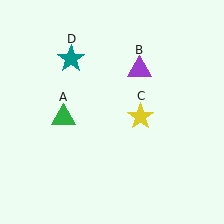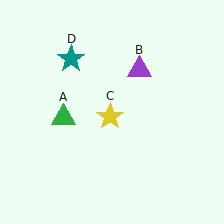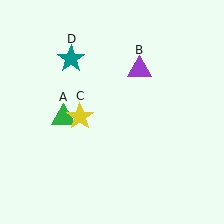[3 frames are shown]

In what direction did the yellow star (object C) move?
The yellow star (object C) moved left.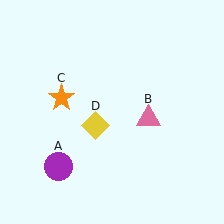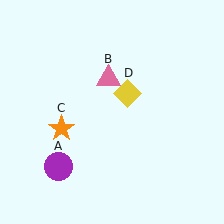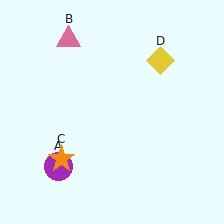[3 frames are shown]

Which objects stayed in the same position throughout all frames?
Purple circle (object A) remained stationary.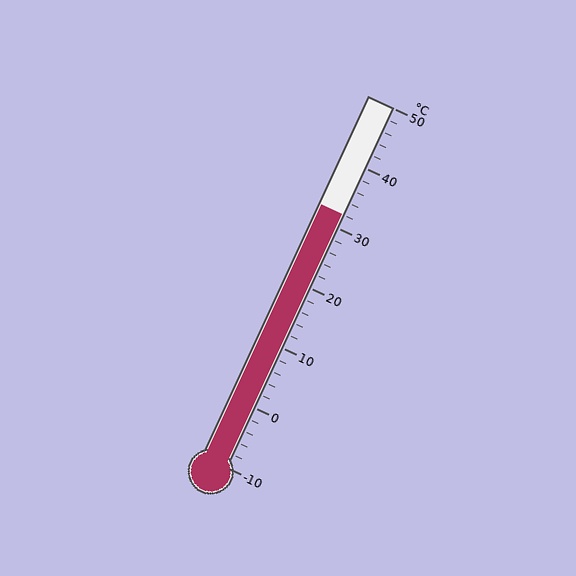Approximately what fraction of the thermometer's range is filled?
The thermometer is filled to approximately 70% of its range.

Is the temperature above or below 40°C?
The temperature is below 40°C.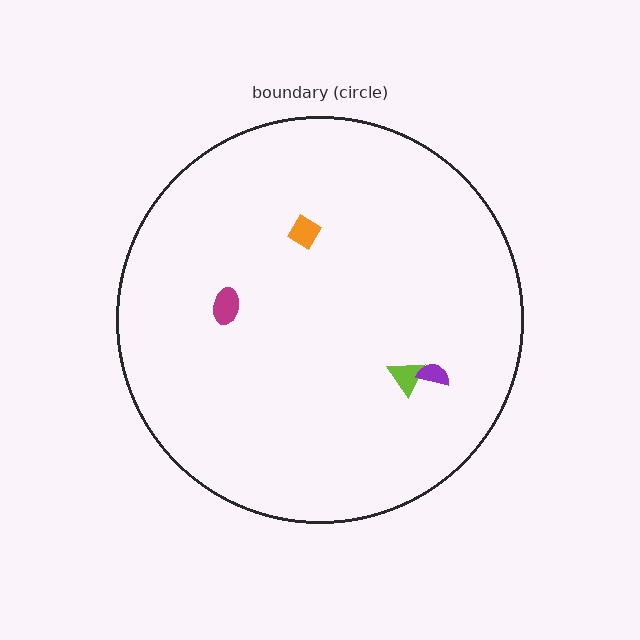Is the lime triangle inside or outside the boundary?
Inside.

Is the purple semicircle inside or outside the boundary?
Inside.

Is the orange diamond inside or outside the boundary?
Inside.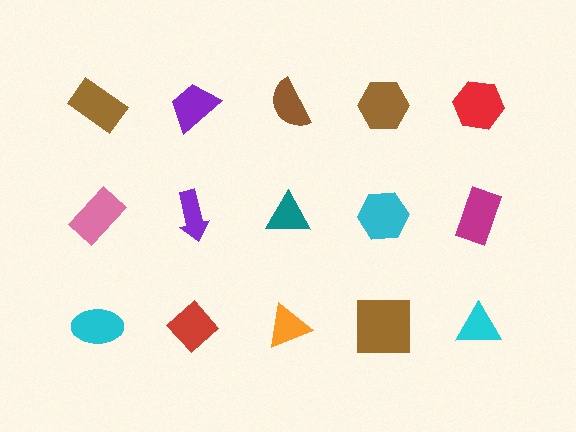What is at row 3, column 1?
A cyan ellipse.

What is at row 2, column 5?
A magenta rectangle.